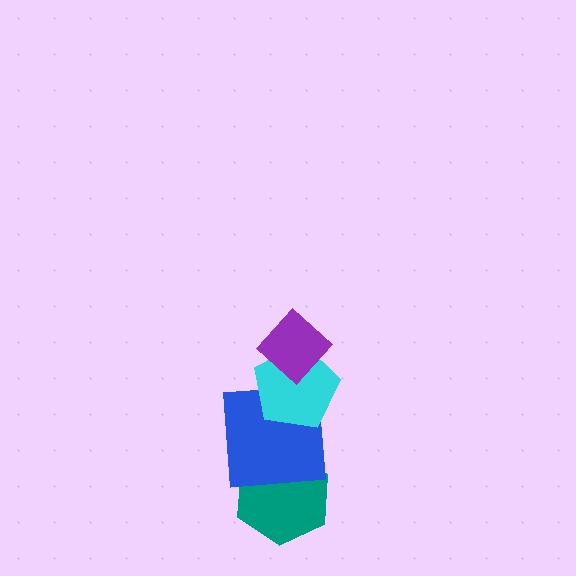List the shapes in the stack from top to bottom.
From top to bottom: the purple diamond, the cyan pentagon, the blue square, the teal hexagon.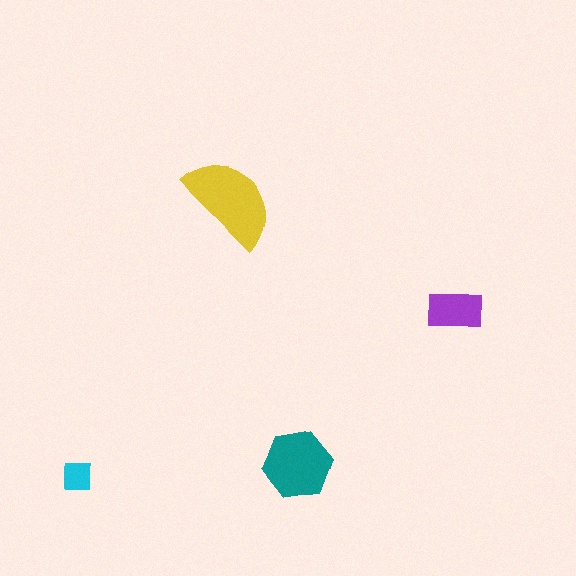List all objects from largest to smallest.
The yellow semicircle, the teal hexagon, the purple rectangle, the cyan square.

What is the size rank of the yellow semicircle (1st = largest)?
1st.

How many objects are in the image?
There are 4 objects in the image.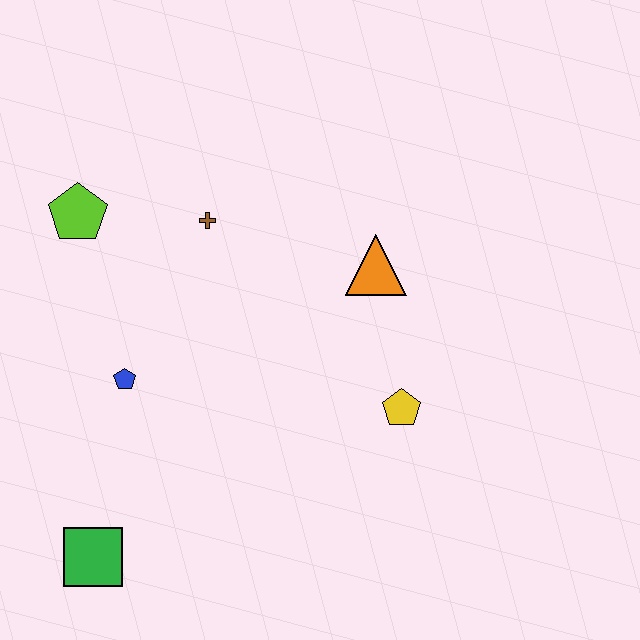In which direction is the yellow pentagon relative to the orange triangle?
The yellow pentagon is below the orange triangle.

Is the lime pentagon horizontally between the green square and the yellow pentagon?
No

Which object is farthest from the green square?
The orange triangle is farthest from the green square.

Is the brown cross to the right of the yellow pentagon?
No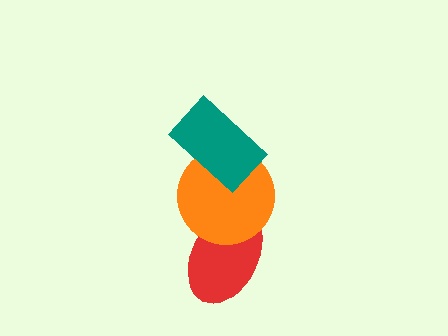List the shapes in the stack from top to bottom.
From top to bottom: the teal rectangle, the orange circle, the red ellipse.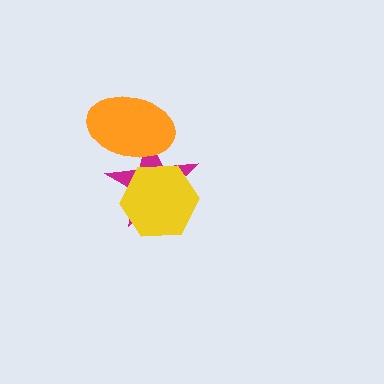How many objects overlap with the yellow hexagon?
1 object overlaps with the yellow hexagon.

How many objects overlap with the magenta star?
2 objects overlap with the magenta star.